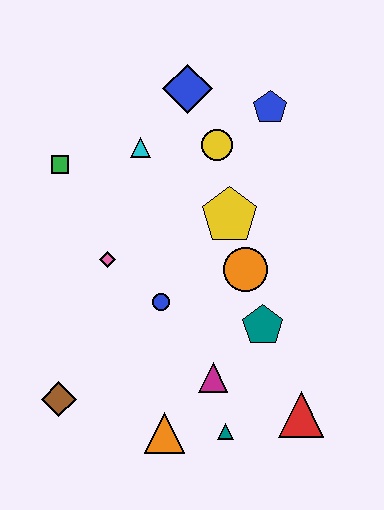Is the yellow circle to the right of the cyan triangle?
Yes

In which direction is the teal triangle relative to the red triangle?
The teal triangle is to the left of the red triangle.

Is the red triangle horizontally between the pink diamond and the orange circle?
No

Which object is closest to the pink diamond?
The blue circle is closest to the pink diamond.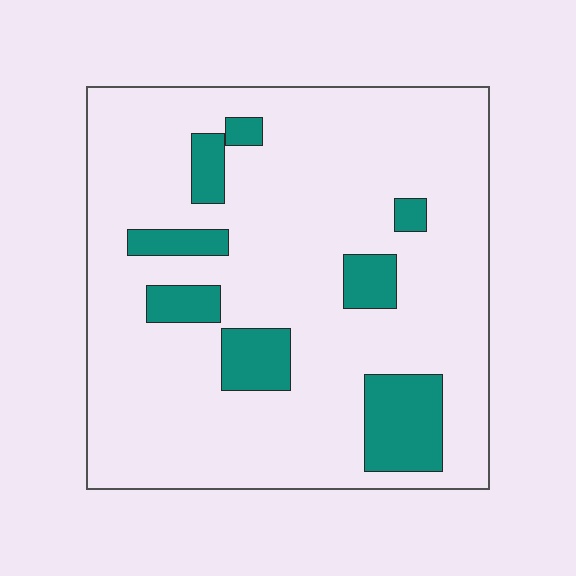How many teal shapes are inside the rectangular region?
8.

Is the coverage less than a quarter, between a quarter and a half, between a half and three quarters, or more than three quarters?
Less than a quarter.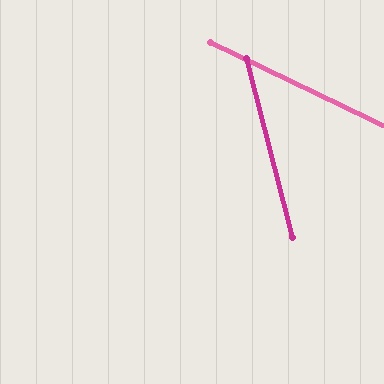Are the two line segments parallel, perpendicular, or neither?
Neither parallel nor perpendicular — they differ by about 50°.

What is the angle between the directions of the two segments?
Approximately 50 degrees.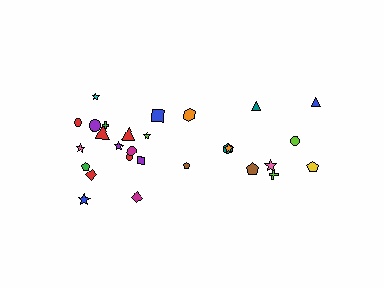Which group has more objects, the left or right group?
The left group.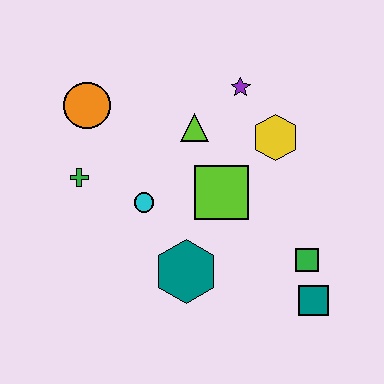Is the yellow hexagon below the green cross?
No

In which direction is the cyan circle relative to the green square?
The cyan circle is to the left of the green square.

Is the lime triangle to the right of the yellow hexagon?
No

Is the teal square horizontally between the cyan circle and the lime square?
No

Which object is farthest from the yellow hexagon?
The green cross is farthest from the yellow hexagon.